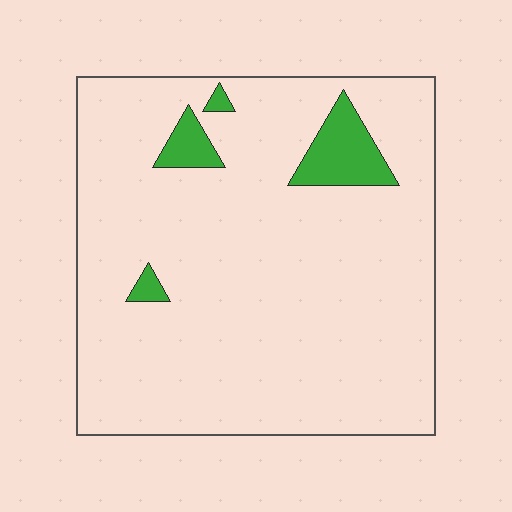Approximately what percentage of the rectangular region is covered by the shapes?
Approximately 5%.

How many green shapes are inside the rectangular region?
4.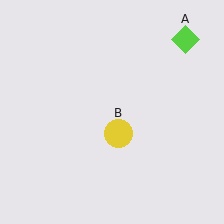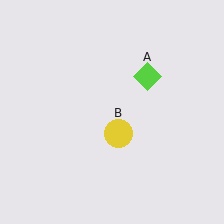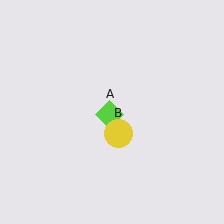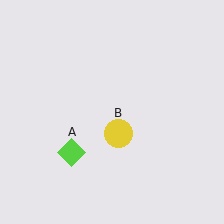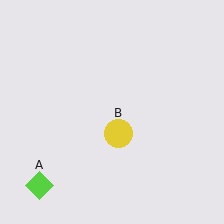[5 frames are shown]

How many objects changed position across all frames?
1 object changed position: lime diamond (object A).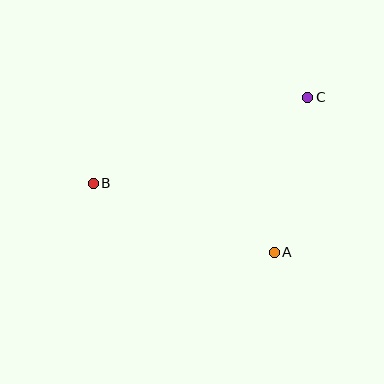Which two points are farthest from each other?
Points B and C are farthest from each other.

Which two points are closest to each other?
Points A and C are closest to each other.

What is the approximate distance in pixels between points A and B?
The distance between A and B is approximately 193 pixels.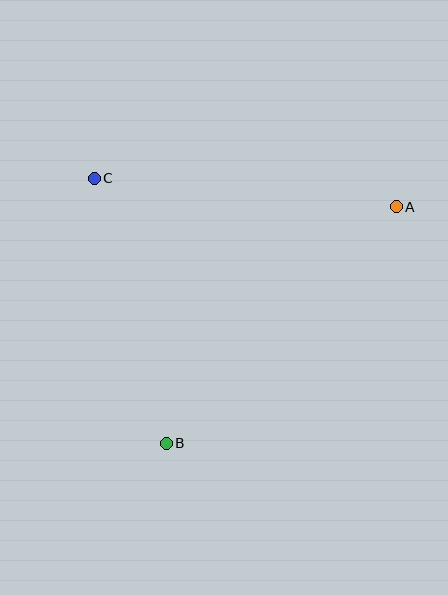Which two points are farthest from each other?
Points A and B are farthest from each other.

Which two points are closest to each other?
Points B and C are closest to each other.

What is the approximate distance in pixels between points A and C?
The distance between A and C is approximately 304 pixels.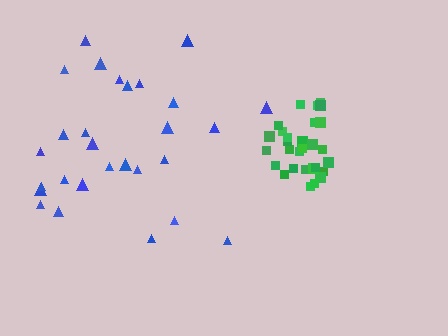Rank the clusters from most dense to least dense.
green, blue.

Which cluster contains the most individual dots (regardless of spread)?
Green (29).